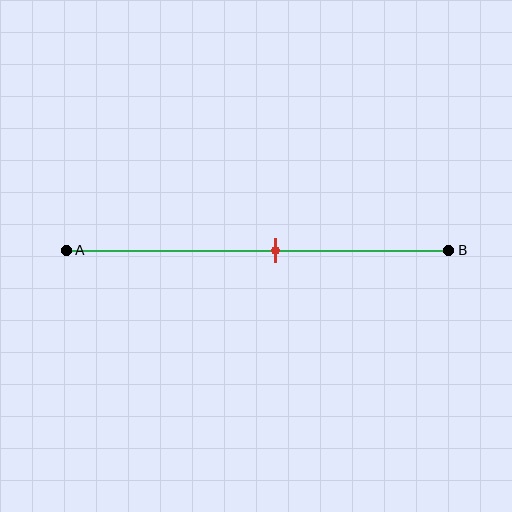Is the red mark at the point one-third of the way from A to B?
No, the mark is at about 55% from A, not at the 33% one-third point.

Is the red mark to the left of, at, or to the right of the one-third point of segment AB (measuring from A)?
The red mark is to the right of the one-third point of segment AB.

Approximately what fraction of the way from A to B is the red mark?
The red mark is approximately 55% of the way from A to B.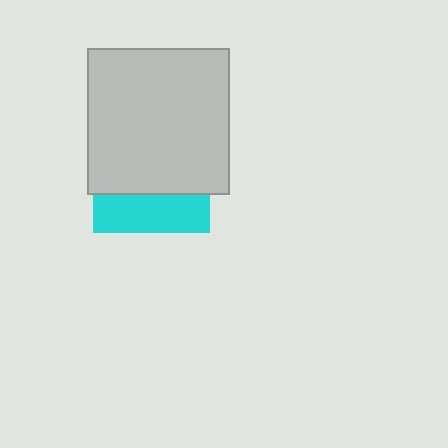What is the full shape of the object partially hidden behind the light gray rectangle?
The partially hidden object is a cyan square.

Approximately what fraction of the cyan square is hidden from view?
Roughly 68% of the cyan square is hidden behind the light gray rectangle.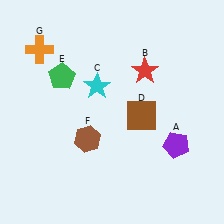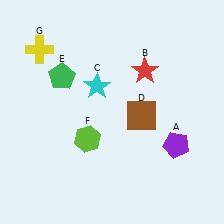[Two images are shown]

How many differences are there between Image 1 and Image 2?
There are 2 differences between the two images.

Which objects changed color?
F changed from brown to lime. G changed from orange to yellow.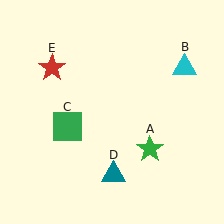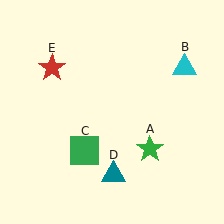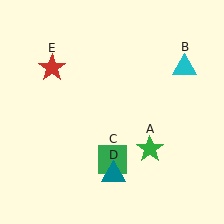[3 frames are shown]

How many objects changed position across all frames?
1 object changed position: green square (object C).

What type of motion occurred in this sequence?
The green square (object C) rotated counterclockwise around the center of the scene.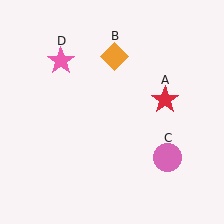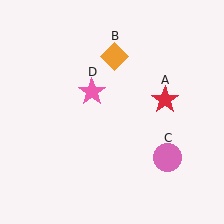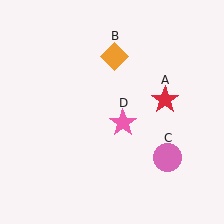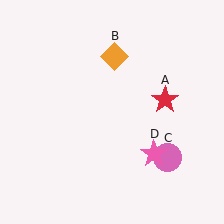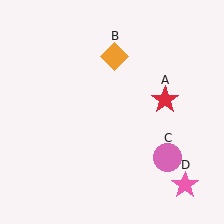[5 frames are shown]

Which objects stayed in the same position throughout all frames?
Red star (object A) and orange diamond (object B) and pink circle (object C) remained stationary.